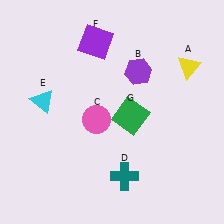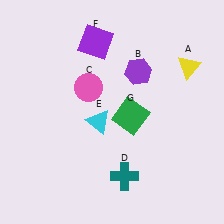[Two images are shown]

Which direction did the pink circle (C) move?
The pink circle (C) moved up.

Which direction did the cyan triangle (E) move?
The cyan triangle (E) moved right.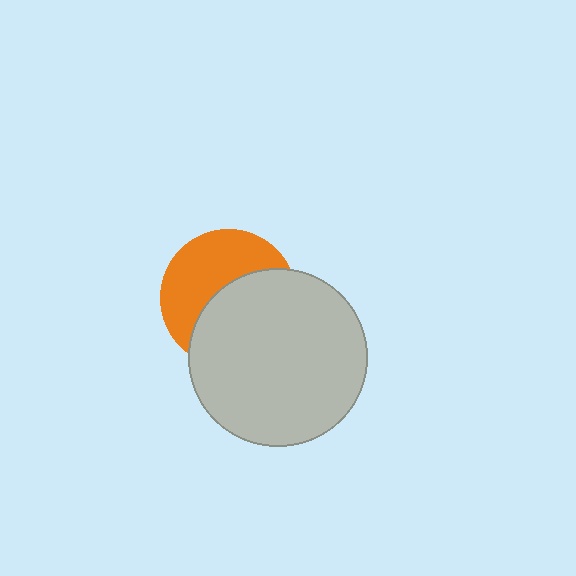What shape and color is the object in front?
The object in front is a light gray circle.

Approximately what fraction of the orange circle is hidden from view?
Roughly 53% of the orange circle is hidden behind the light gray circle.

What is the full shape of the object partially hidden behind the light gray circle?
The partially hidden object is an orange circle.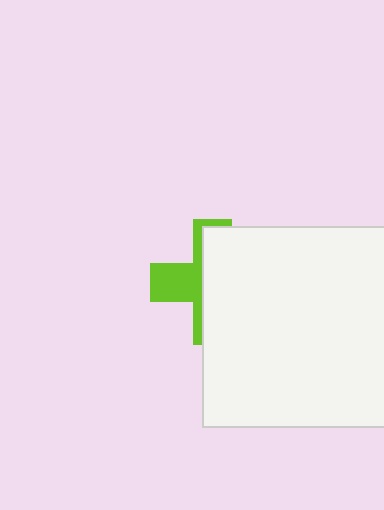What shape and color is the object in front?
The object in front is a white rectangle.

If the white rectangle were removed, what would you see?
You would see the complete lime cross.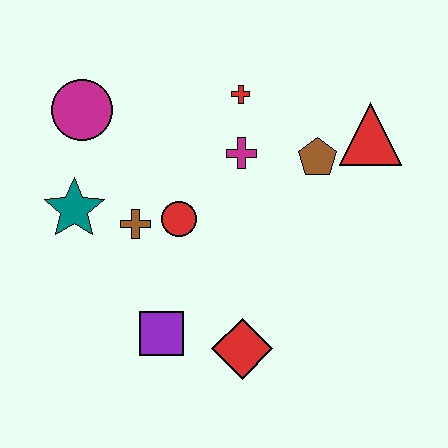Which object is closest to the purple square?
The red diamond is closest to the purple square.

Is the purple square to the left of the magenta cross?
Yes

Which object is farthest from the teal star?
The red triangle is farthest from the teal star.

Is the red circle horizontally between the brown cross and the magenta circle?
No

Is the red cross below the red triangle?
No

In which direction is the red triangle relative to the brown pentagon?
The red triangle is to the right of the brown pentagon.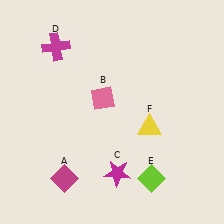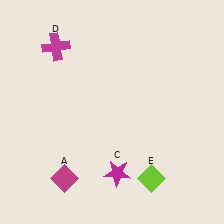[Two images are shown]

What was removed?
The pink diamond (B), the yellow triangle (F) were removed in Image 2.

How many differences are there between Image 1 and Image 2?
There are 2 differences between the two images.